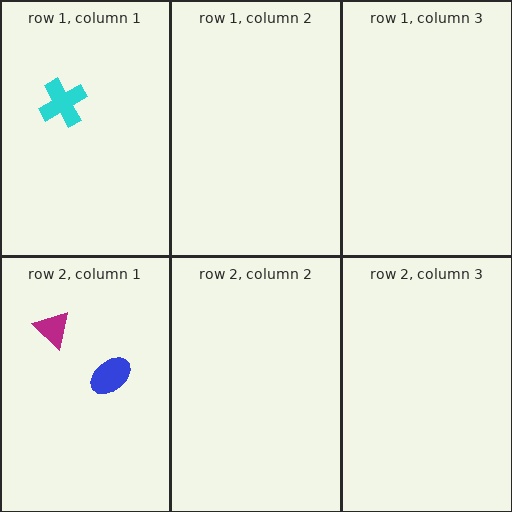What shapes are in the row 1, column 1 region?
The cyan cross.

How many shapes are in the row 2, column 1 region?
2.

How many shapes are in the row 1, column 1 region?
1.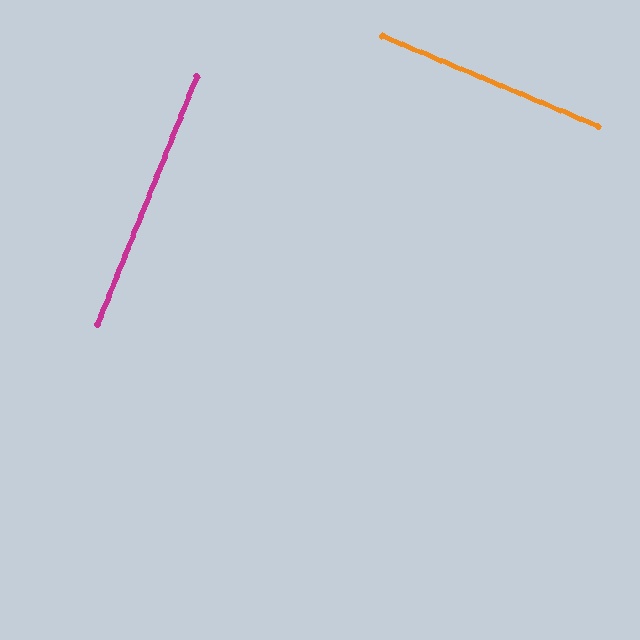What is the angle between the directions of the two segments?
Approximately 89 degrees.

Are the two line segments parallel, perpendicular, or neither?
Perpendicular — they meet at approximately 89°.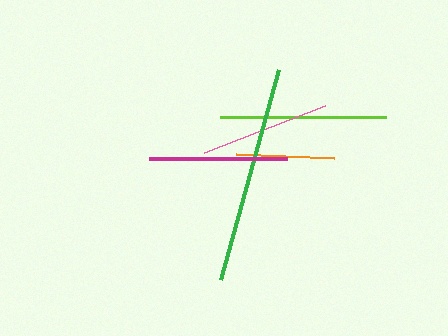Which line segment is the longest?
The green line is the longest at approximately 218 pixels.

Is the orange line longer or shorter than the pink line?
The pink line is longer than the orange line.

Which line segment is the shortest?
The orange line is the shortest at approximately 98 pixels.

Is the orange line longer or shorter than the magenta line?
The magenta line is longer than the orange line.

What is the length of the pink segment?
The pink segment is approximately 130 pixels long.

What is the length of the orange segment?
The orange segment is approximately 98 pixels long.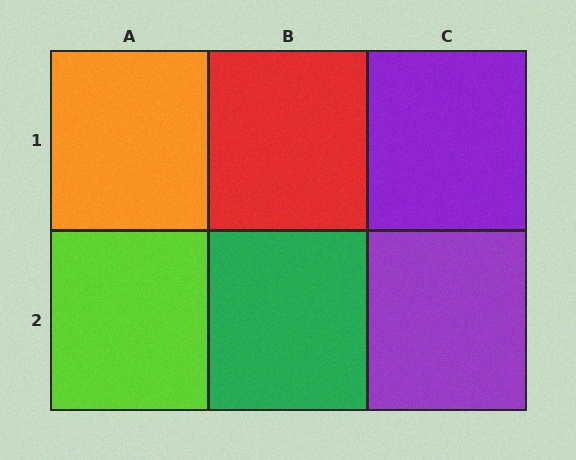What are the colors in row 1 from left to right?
Orange, red, purple.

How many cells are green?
1 cell is green.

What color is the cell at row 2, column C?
Purple.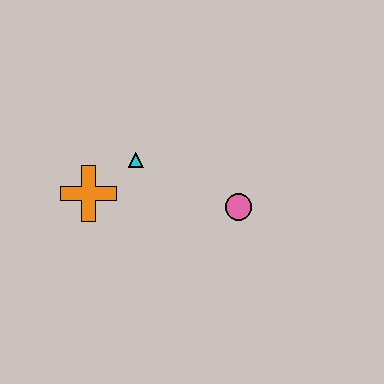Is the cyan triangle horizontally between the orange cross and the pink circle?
Yes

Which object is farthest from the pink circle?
The orange cross is farthest from the pink circle.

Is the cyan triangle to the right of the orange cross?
Yes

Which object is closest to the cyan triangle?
The orange cross is closest to the cyan triangle.